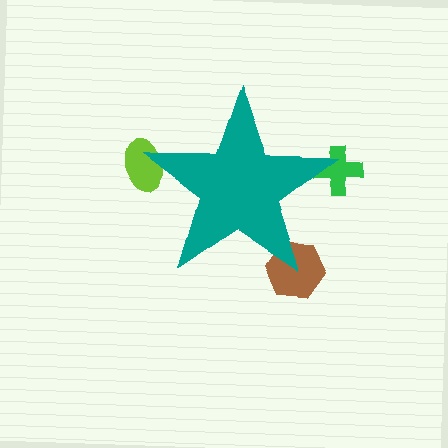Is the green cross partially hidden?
Yes, the green cross is partially hidden behind the teal star.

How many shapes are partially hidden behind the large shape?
3 shapes are partially hidden.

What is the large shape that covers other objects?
A teal star.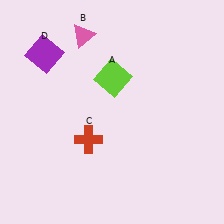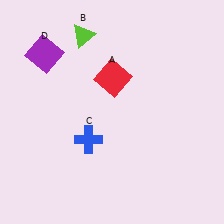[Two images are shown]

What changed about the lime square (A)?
In Image 1, A is lime. In Image 2, it changed to red.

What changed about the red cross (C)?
In Image 1, C is red. In Image 2, it changed to blue.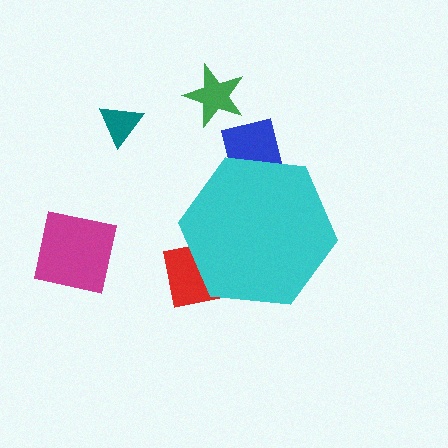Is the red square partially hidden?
Yes, the red square is partially hidden behind the cyan hexagon.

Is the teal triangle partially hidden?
No, the teal triangle is fully visible.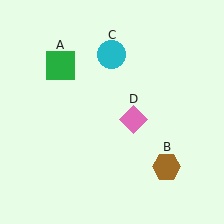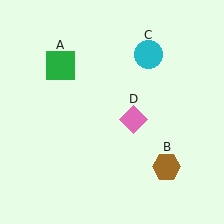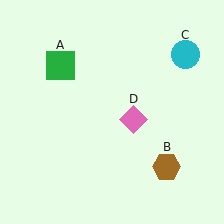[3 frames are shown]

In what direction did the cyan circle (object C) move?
The cyan circle (object C) moved right.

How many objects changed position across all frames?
1 object changed position: cyan circle (object C).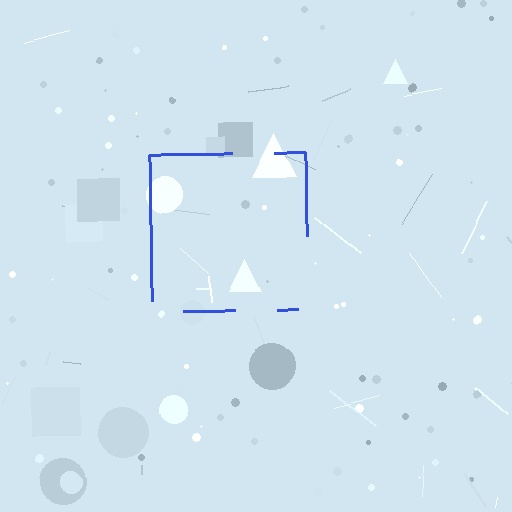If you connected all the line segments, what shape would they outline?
They would outline a square.